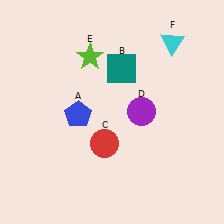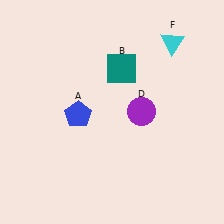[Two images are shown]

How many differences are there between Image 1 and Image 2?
There are 2 differences between the two images.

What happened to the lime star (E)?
The lime star (E) was removed in Image 2. It was in the top-left area of Image 1.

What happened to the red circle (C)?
The red circle (C) was removed in Image 2. It was in the bottom-left area of Image 1.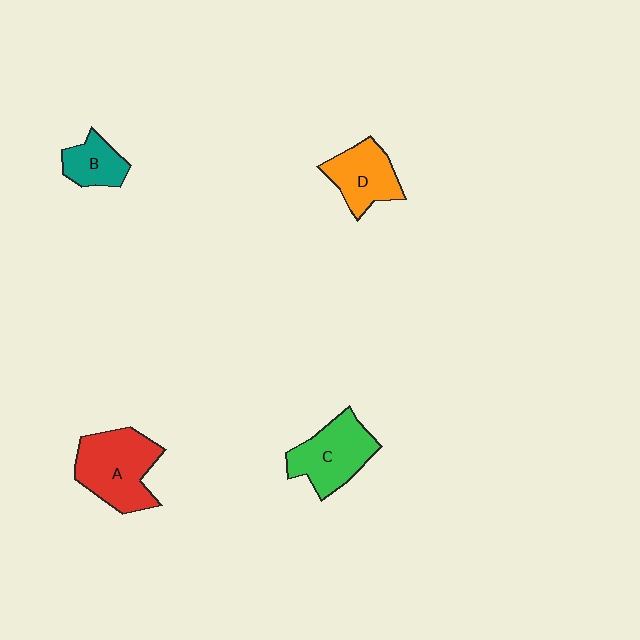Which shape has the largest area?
Shape A (red).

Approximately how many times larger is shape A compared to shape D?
Approximately 1.4 times.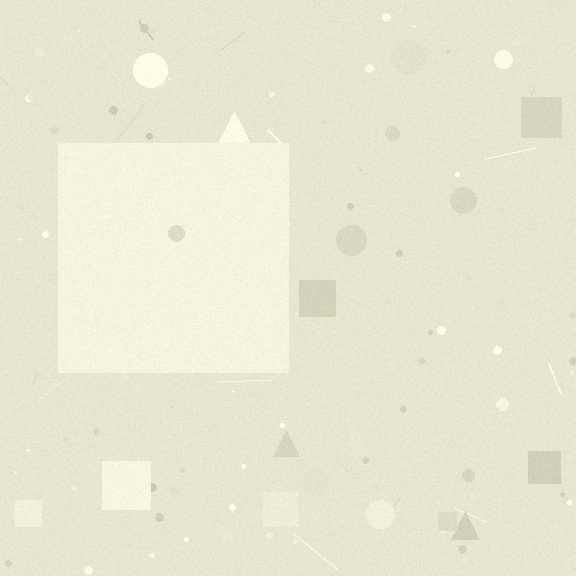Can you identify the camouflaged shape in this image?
The camouflaged shape is a square.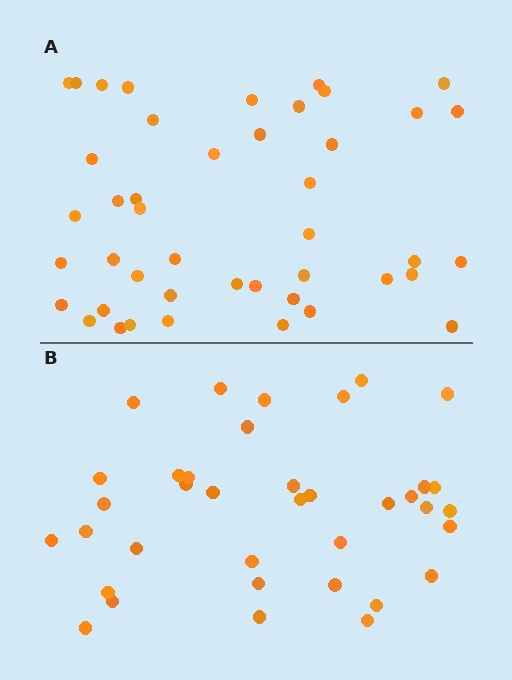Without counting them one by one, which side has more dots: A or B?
Region A (the top region) has more dots.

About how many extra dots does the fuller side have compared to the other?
Region A has roughly 8 or so more dots than region B.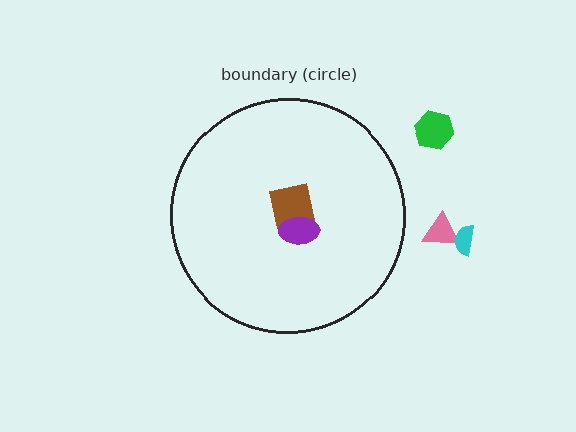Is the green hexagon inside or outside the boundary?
Outside.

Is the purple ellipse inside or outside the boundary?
Inside.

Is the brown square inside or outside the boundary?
Inside.